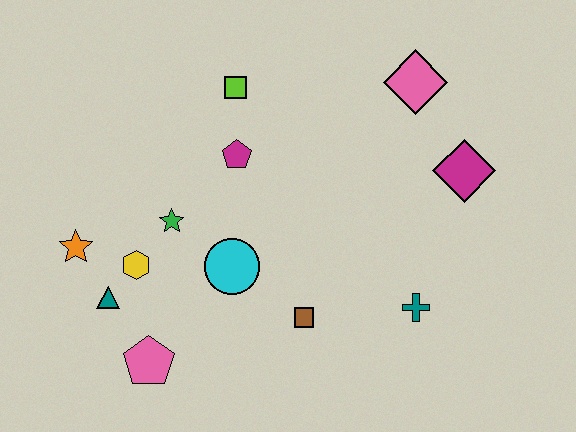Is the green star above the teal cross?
Yes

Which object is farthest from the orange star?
The magenta diamond is farthest from the orange star.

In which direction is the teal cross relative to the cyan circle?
The teal cross is to the right of the cyan circle.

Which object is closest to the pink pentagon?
The teal triangle is closest to the pink pentagon.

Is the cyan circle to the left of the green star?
No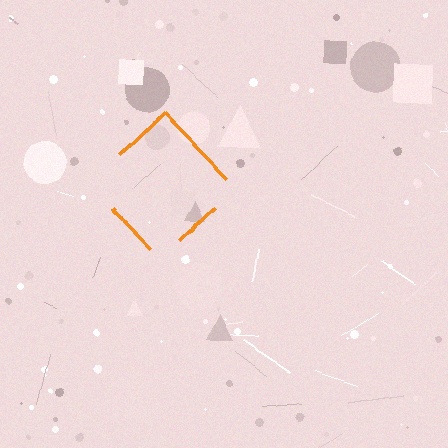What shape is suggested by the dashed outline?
The dashed outline suggests a diamond.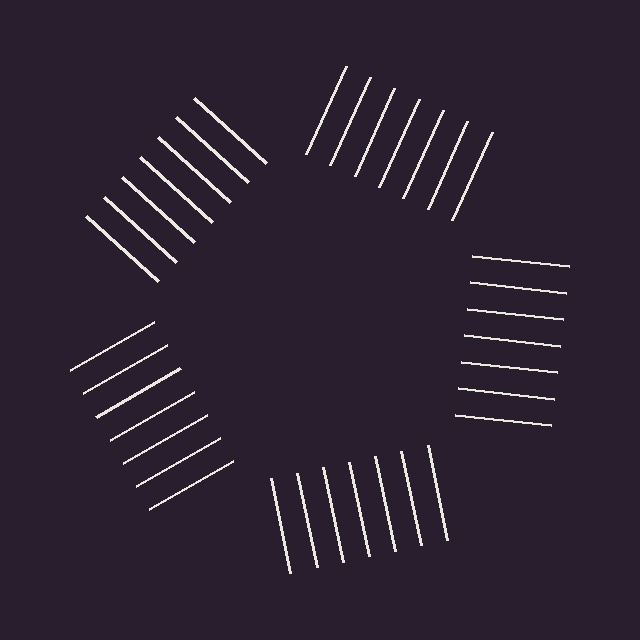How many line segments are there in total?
35 — 7 along each of the 5 edges.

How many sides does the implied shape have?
5 sides — the line-ends trace a pentagon.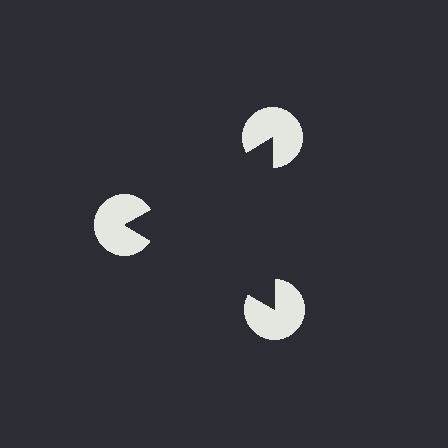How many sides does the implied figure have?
3 sides.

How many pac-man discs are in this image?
There are 3 — one at each vertex of the illusory triangle.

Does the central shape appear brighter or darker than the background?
It typically appears slightly darker than the background, even though no actual brightness change is drawn.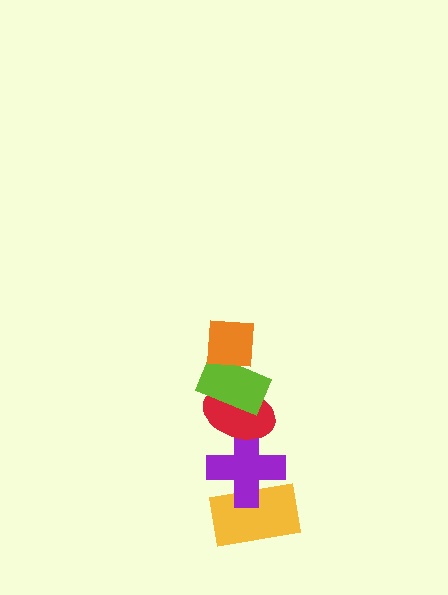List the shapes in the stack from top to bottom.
From top to bottom: the orange square, the lime rectangle, the red ellipse, the purple cross, the yellow rectangle.